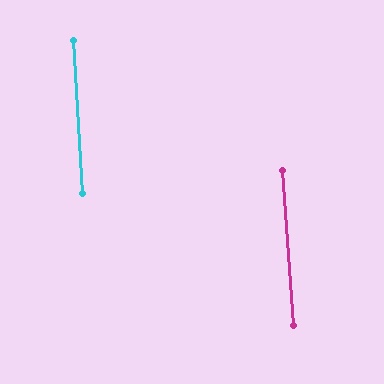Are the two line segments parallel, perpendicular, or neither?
Parallel — their directions differ by only 1.0°.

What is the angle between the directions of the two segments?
Approximately 1 degree.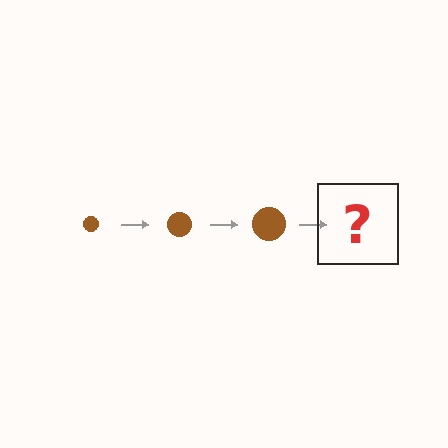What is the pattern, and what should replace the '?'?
The pattern is that the circle gets progressively larger each step. The '?' should be a brown circle, larger than the previous one.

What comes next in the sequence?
The next element should be a brown circle, larger than the previous one.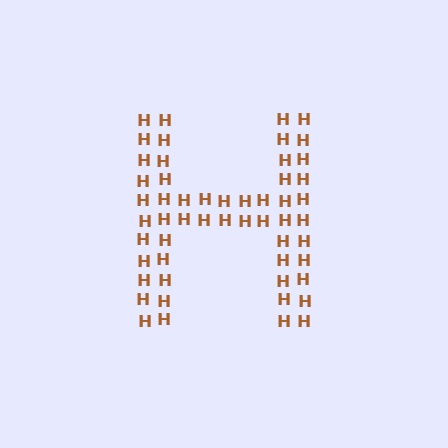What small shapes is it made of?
It is made of small letter H's.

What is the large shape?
The large shape is the letter H.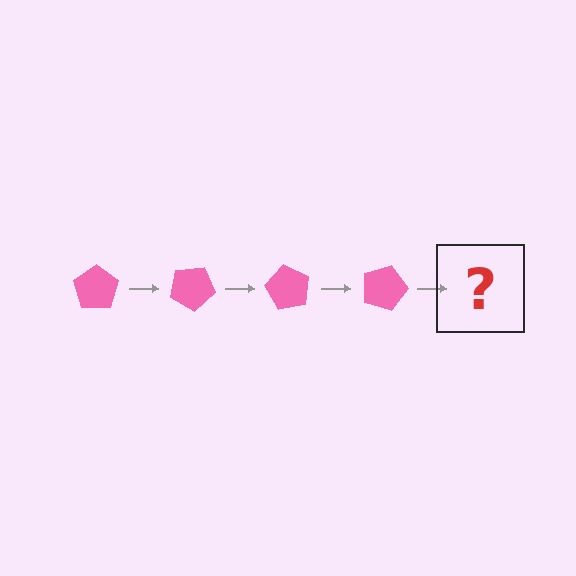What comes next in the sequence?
The next element should be a pink pentagon rotated 120 degrees.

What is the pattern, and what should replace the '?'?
The pattern is that the pentagon rotates 30 degrees each step. The '?' should be a pink pentagon rotated 120 degrees.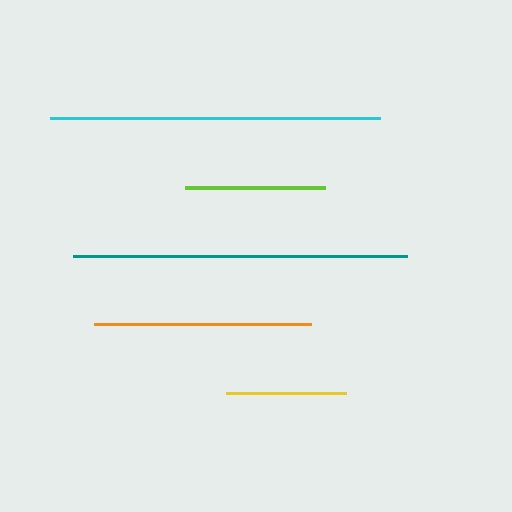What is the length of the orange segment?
The orange segment is approximately 217 pixels long.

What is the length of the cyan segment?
The cyan segment is approximately 330 pixels long.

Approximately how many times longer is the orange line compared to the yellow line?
The orange line is approximately 1.8 times the length of the yellow line.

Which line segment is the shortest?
The yellow line is the shortest at approximately 119 pixels.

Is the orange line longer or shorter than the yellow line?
The orange line is longer than the yellow line.